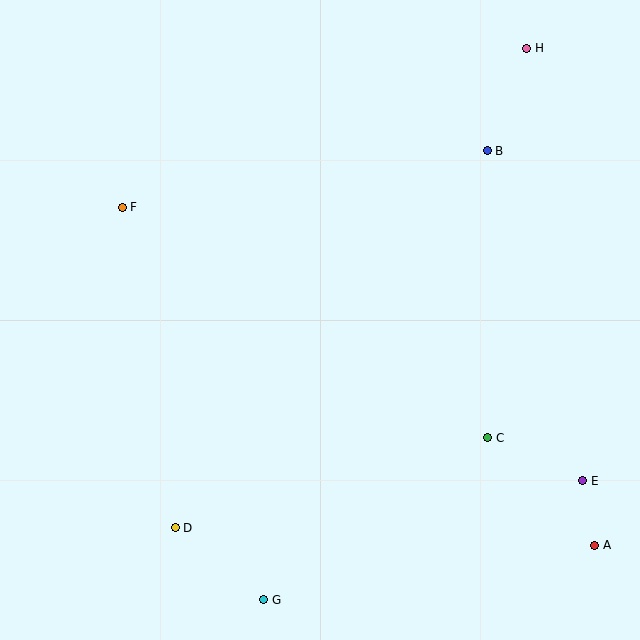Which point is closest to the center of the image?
Point C at (488, 438) is closest to the center.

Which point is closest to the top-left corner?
Point F is closest to the top-left corner.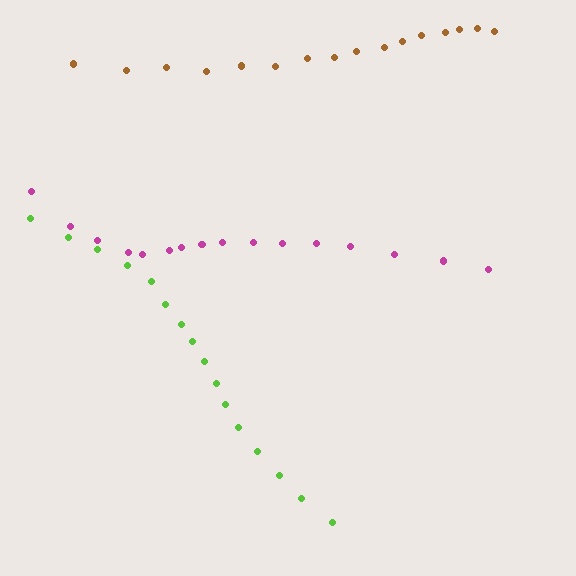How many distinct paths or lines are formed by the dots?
There are 3 distinct paths.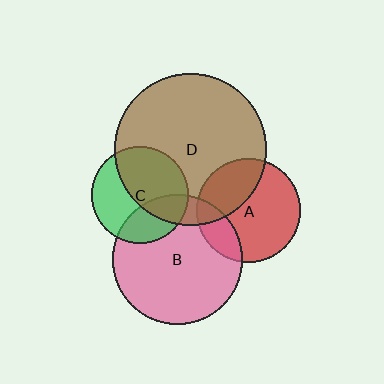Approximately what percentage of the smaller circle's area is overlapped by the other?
Approximately 35%.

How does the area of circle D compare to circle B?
Approximately 1.4 times.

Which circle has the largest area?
Circle D (brown).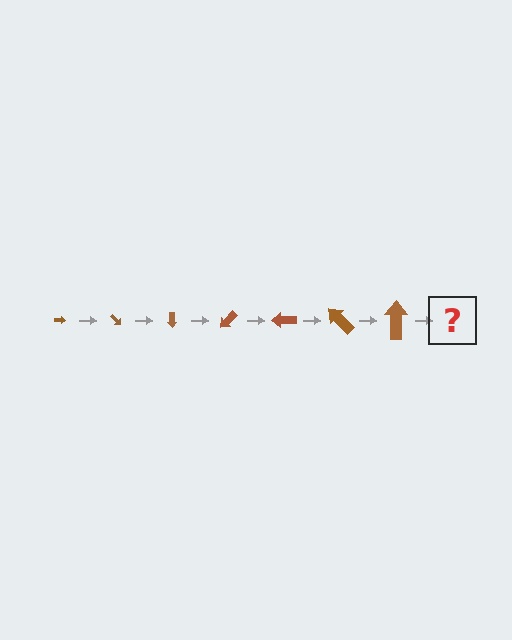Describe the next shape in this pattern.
It should be an arrow, larger than the previous one and rotated 315 degrees from the start.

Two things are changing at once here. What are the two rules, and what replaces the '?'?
The two rules are that the arrow grows larger each step and it rotates 45 degrees each step. The '?' should be an arrow, larger than the previous one and rotated 315 degrees from the start.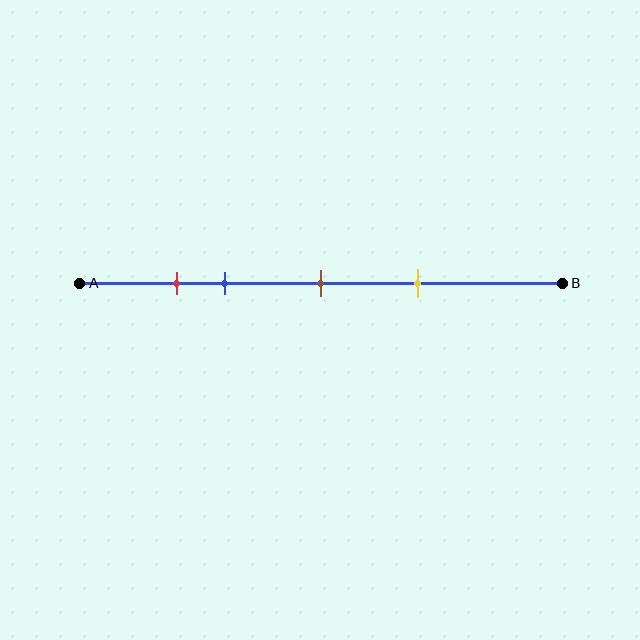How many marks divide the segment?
There are 4 marks dividing the segment.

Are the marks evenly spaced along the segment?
No, the marks are not evenly spaced.